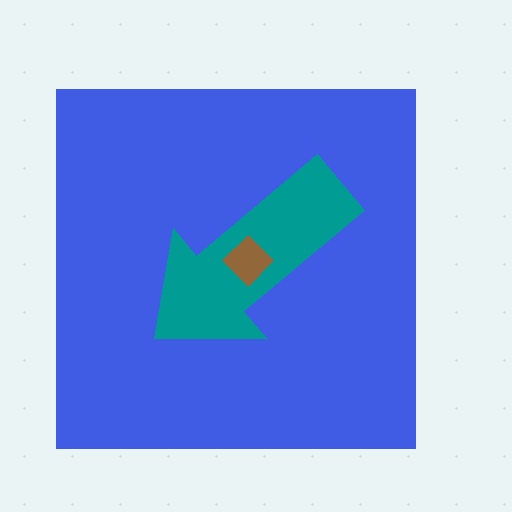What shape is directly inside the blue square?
The teal arrow.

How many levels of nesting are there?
3.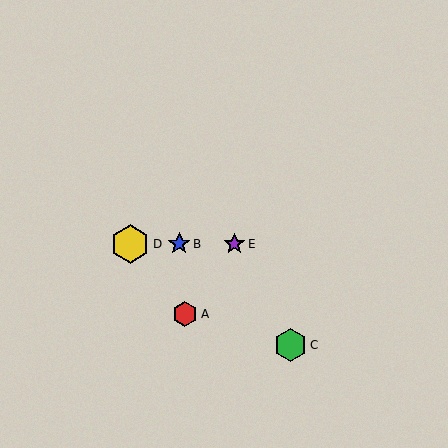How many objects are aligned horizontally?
3 objects (B, D, E) are aligned horizontally.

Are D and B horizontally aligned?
Yes, both are at y≈244.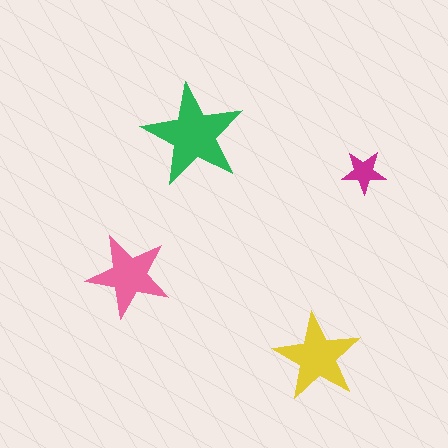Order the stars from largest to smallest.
the green one, the yellow one, the pink one, the magenta one.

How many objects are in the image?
There are 4 objects in the image.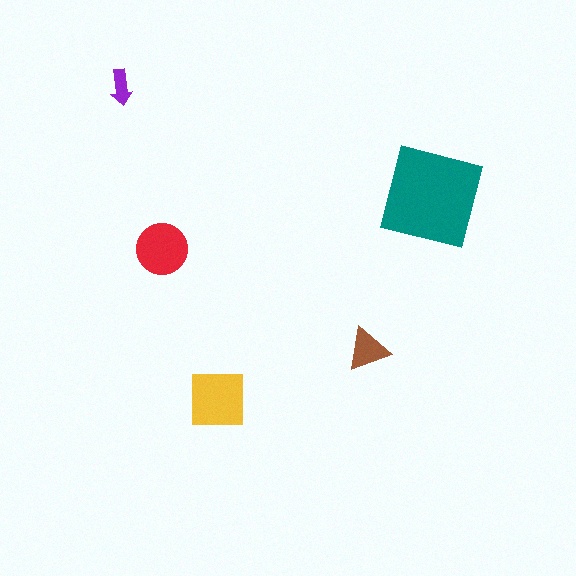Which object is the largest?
The teal square.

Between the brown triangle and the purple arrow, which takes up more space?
The brown triangle.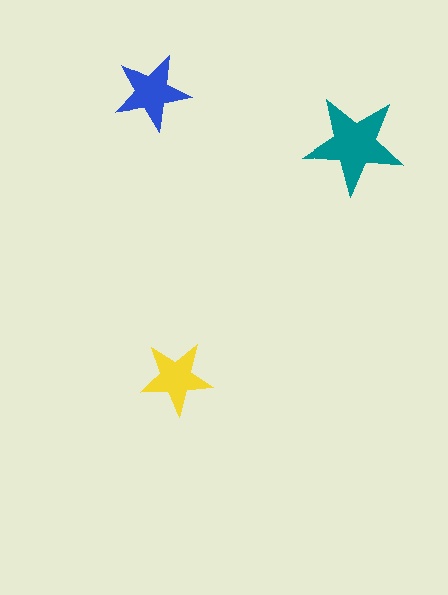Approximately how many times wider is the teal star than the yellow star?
About 1.5 times wider.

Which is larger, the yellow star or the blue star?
The blue one.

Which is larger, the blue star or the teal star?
The teal one.